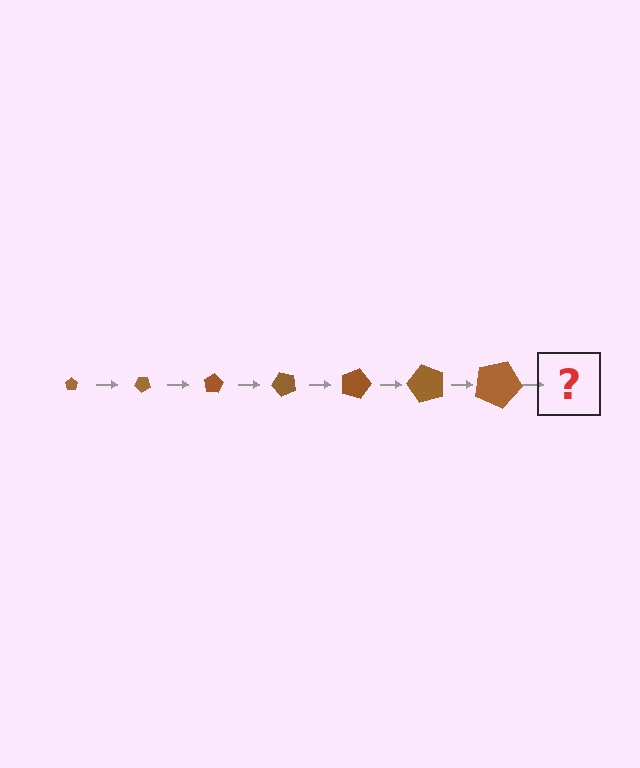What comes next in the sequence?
The next element should be a pentagon, larger than the previous one and rotated 280 degrees from the start.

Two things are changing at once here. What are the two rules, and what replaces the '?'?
The two rules are that the pentagon grows larger each step and it rotates 40 degrees each step. The '?' should be a pentagon, larger than the previous one and rotated 280 degrees from the start.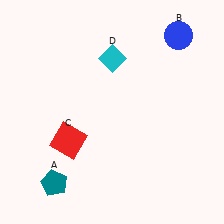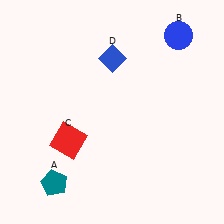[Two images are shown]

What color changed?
The diamond (D) changed from cyan in Image 1 to blue in Image 2.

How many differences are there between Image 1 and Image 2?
There is 1 difference between the two images.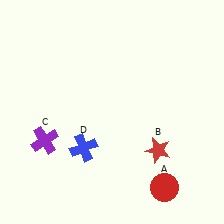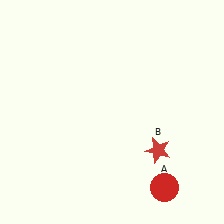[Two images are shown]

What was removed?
The purple cross (C), the blue cross (D) were removed in Image 2.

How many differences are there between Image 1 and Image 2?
There are 2 differences between the two images.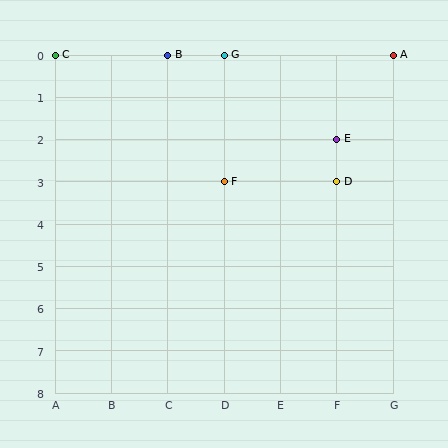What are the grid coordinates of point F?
Point F is at grid coordinates (D, 3).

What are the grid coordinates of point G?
Point G is at grid coordinates (D, 0).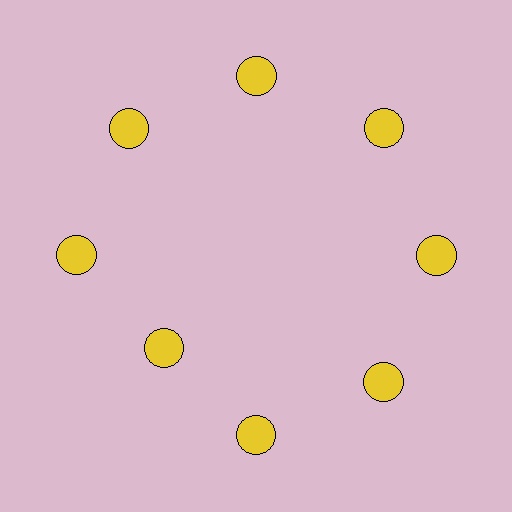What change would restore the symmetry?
The symmetry would be restored by moving it outward, back onto the ring so that all 8 circles sit at equal angles and equal distance from the center.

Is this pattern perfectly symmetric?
No. The 8 yellow circles are arranged in a ring, but one element near the 8 o'clock position is pulled inward toward the center, breaking the 8-fold rotational symmetry.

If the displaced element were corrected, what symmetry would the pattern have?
It would have 8-fold rotational symmetry — the pattern would map onto itself every 45 degrees.